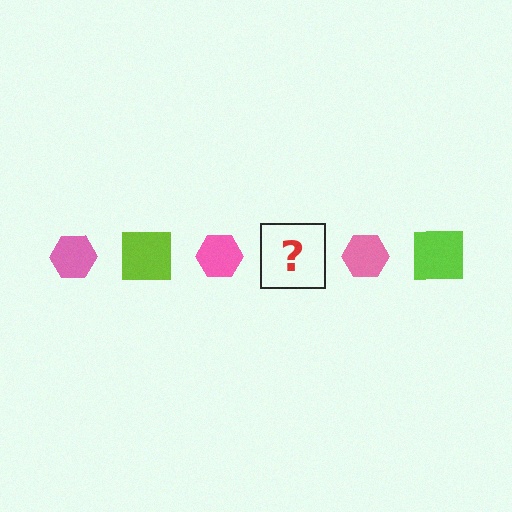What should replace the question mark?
The question mark should be replaced with a lime square.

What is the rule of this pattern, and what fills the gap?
The rule is that the pattern alternates between pink hexagon and lime square. The gap should be filled with a lime square.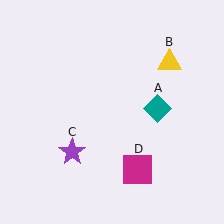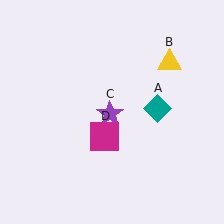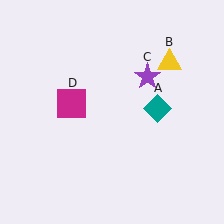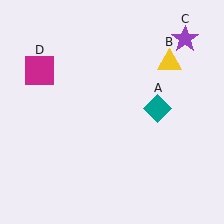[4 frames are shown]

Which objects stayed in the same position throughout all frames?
Teal diamond (object A) and yellow triangle (object B) remained stationary.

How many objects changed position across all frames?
2 objects changed position: purple star (object C), magenta square (object D).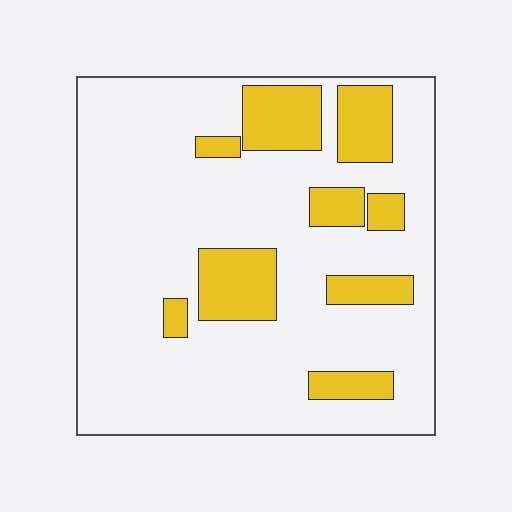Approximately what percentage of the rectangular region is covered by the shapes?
Approximately 20%.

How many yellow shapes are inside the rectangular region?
9.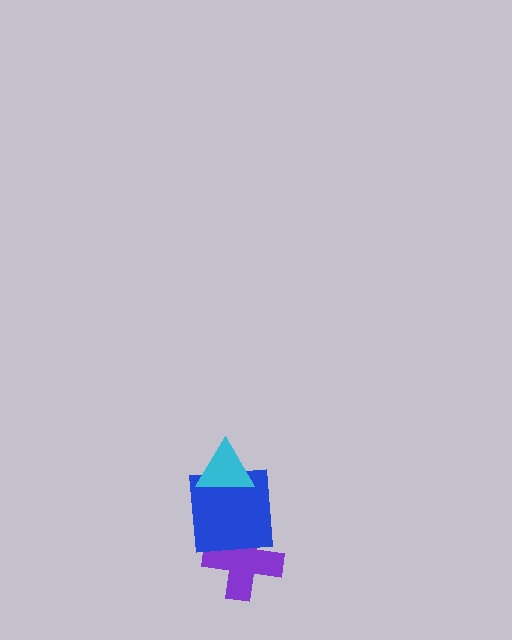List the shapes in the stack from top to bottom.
From top to bottom: the cyan triangle, the blue square, the purple cross.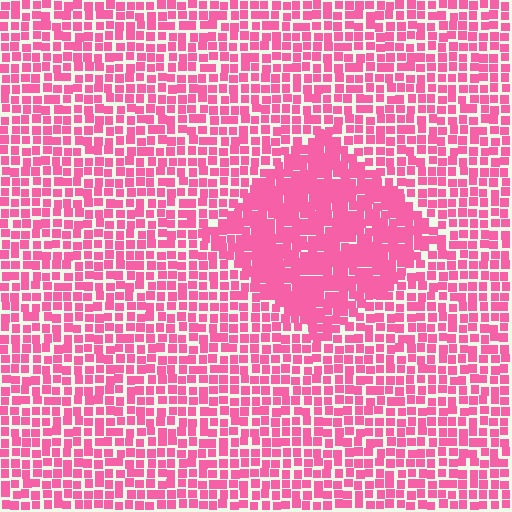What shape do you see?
I see a diamond.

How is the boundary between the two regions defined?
The boundary is defined by a change in element density (approximately 1.7x ratio). All elements are the same color, size, and shape.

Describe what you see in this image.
The image contains small pink elements arranged at two different densities. A diamond-shaped region is visible where the elements are more densely packed than the surrounding area.